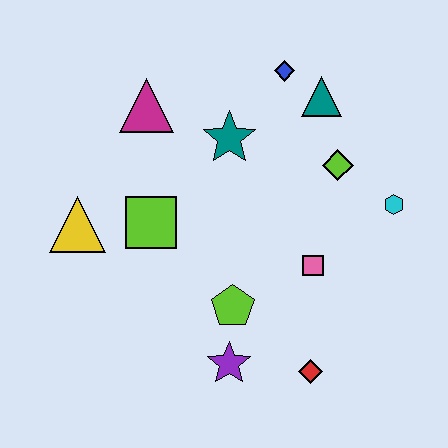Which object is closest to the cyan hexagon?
The lime diamond is closest to the cyan hexagon.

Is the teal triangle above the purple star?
Yes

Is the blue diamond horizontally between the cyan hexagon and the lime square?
Yes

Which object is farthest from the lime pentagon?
The blue diamond is farthest from the lime pentagon.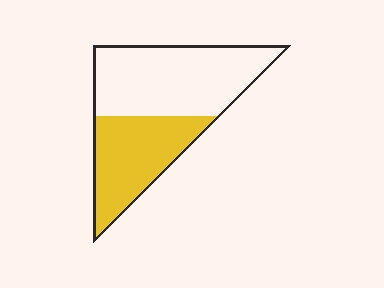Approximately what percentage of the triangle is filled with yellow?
Approximately 40%.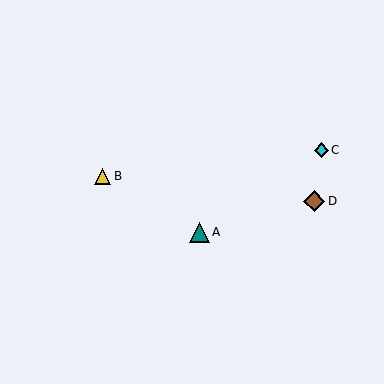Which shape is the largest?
The brown diamond (labeled D) is the largest.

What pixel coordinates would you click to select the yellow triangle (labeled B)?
Click at (103, 176) to select the yellow triangle B.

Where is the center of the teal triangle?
The center of the teal triangle is at (199, 232).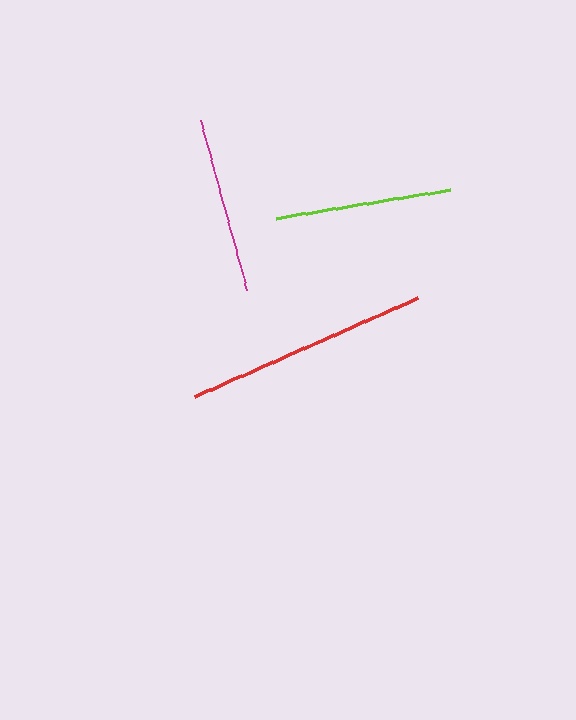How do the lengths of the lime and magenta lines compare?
The lime and magenta lines are approximately the same length.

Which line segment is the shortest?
The magenta line is the shortest at approximately 176 pixels.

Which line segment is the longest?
The red line is the longest at approximately 243 pixels.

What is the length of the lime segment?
The lime segment is approximately 176 pixels long.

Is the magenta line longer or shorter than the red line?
The red line is longer than the magenta line.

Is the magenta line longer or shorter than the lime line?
The lime line is longer than the magenta line.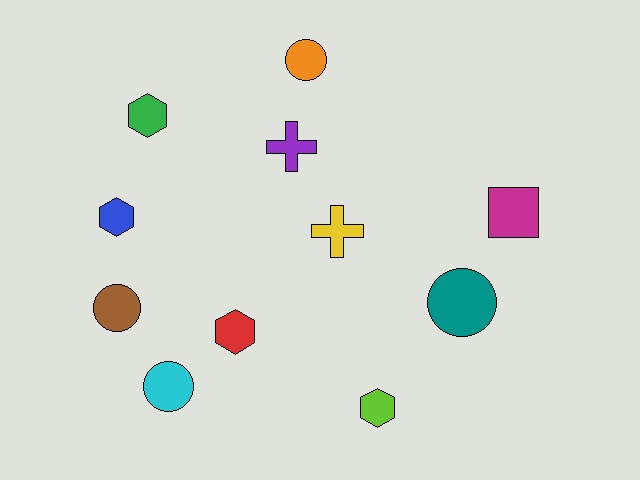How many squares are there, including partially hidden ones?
There is 1 square.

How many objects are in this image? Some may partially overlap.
There are 11 objects.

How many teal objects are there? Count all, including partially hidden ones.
There is 1 teal object.